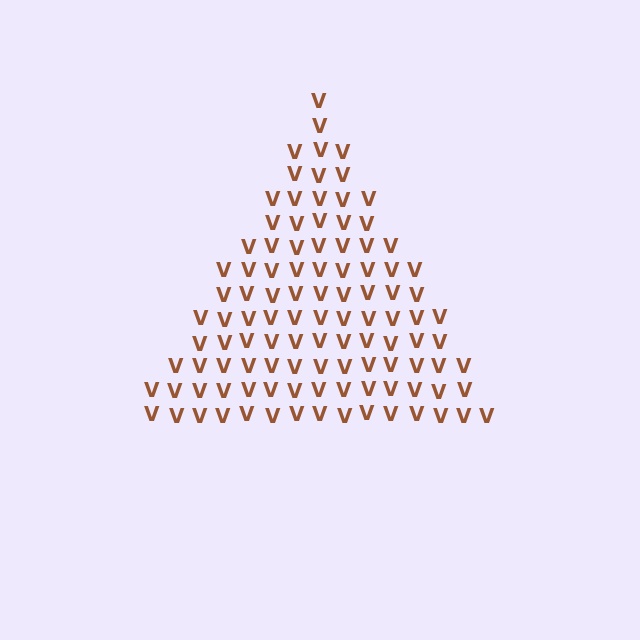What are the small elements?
The small elements are letter V's.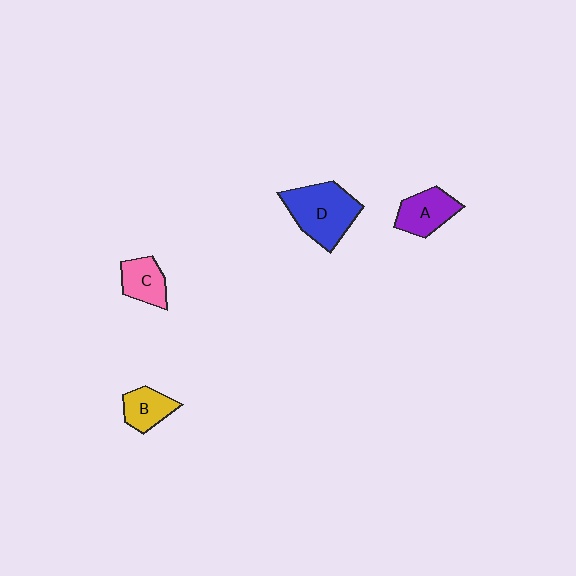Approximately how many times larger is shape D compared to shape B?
Approximately 2.0 times.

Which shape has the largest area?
Shape D (blue).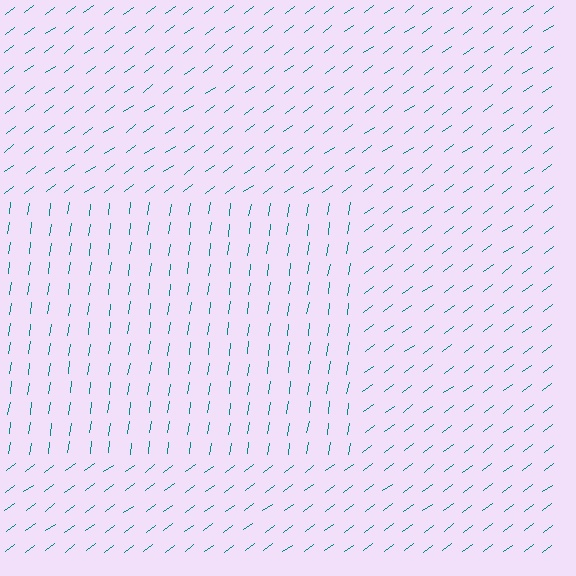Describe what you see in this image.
The image is filled with small teal line segments. A rectangle region in the image has lines oriented differently from the surrounding lines, creating a visible texture boundary.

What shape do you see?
I see a rectangle.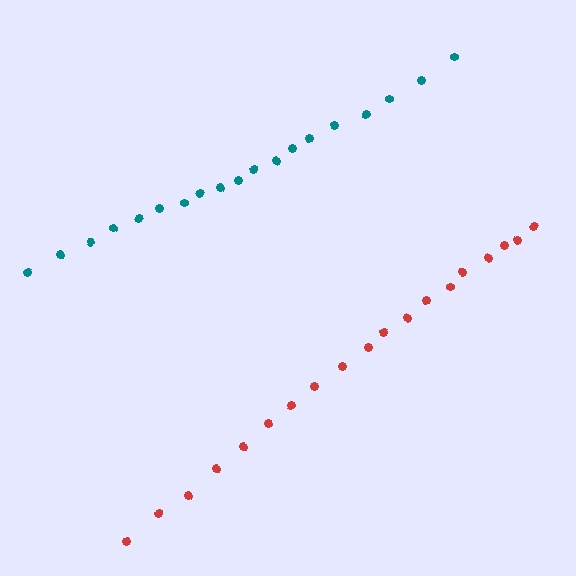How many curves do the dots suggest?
There are 2 distinct paths.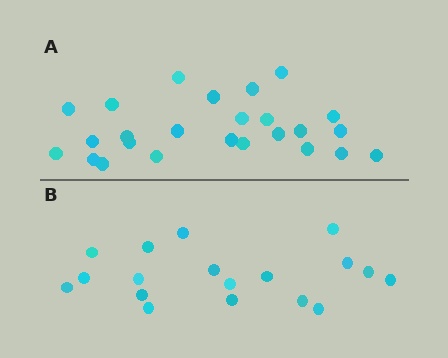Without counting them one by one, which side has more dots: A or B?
Region A (the top region) has more dots.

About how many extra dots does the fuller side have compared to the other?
Region A has roughly 8 or so more dots than region B.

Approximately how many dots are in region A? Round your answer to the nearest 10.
About 20 dots. (The exact count is 25, which rounds to 20.)